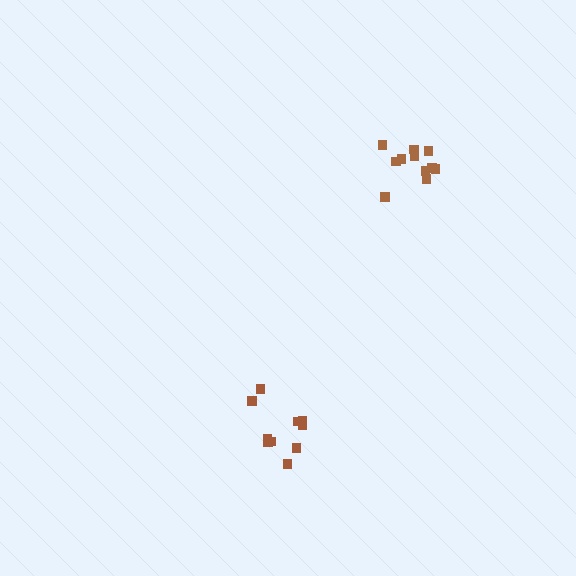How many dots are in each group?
Group 1: 11 dots, Group 2: 10 dots (21 total).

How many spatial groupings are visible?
There are 2 spatial groupings.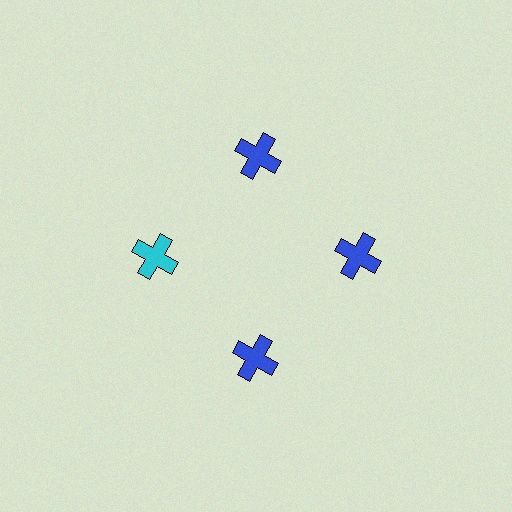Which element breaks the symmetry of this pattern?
The cyan cross at roughly the 9 o'clock position breaks the symmetry. All other shapes are blue crosses.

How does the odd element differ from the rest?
It has a different color: cyan instead of blue.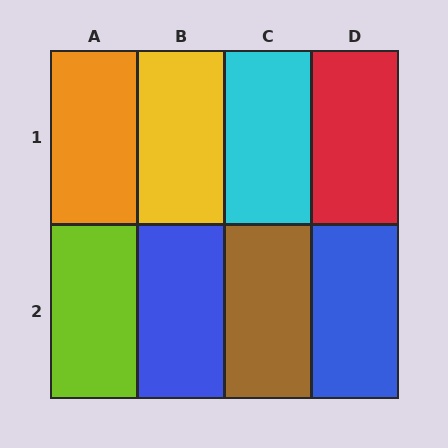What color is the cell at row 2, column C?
Brown.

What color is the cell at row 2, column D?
Blue.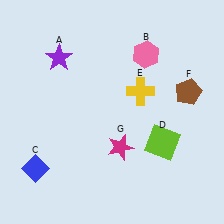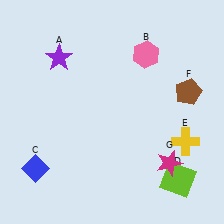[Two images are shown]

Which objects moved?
The objects that moved are: the lime square (D), the yellow cross (E), the magenta star (G).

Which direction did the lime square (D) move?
The lime square (D) moved down.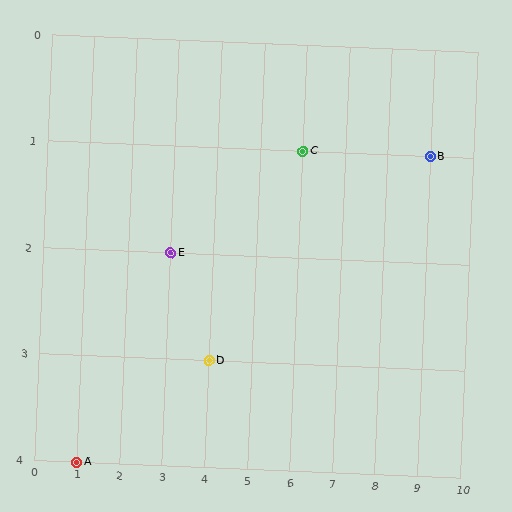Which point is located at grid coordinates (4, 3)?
Point D is at (4, 3).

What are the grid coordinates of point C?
Point C is at grid coordinates (6, 1).